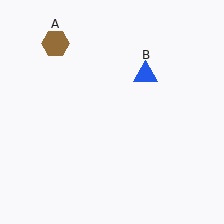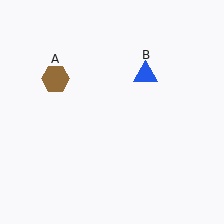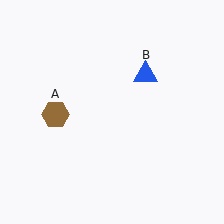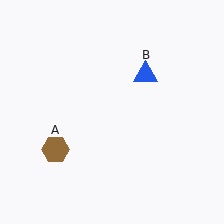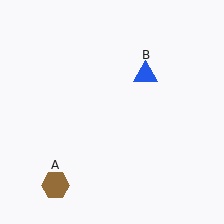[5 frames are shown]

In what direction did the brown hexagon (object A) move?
The brown hexagon (object A) moved down.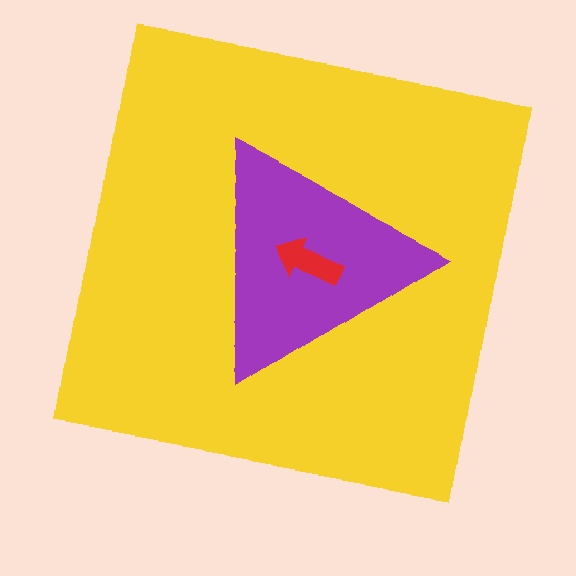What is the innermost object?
The red arrow.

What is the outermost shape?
The yellow square.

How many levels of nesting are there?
3.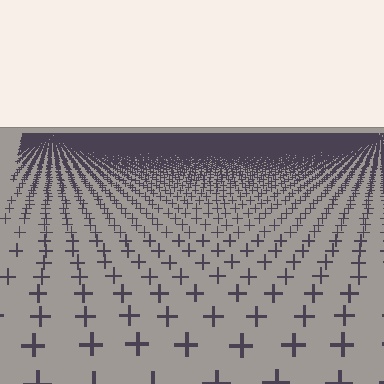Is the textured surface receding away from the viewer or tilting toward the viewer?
The surface is receding away from the viewer. Texture elements get smaller and denser toward the top.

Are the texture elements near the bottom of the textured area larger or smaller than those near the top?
Larger. Near the bottom, elements are closer to the viewer and appear at a bigger on-screen size.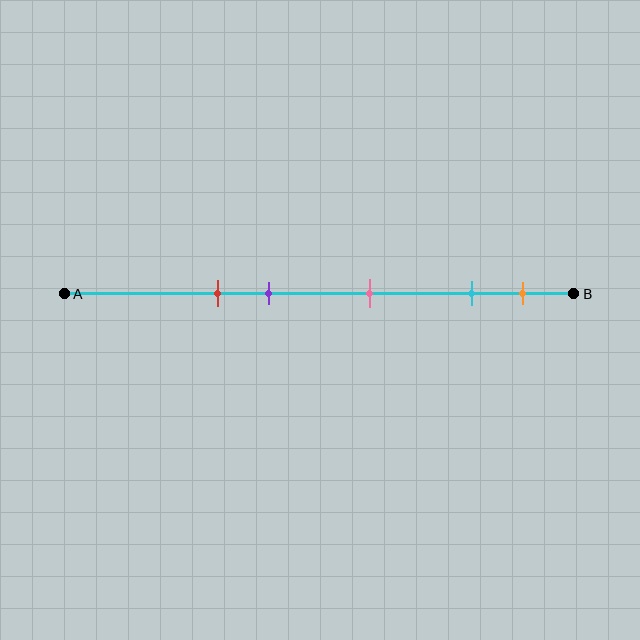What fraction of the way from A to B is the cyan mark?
The cyan mark is approximately 80% (0.8) of the way from A to B.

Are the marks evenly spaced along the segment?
No, the marks are not evenly spaced.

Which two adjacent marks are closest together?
The cyan and orange marks are the closest adjacent pair.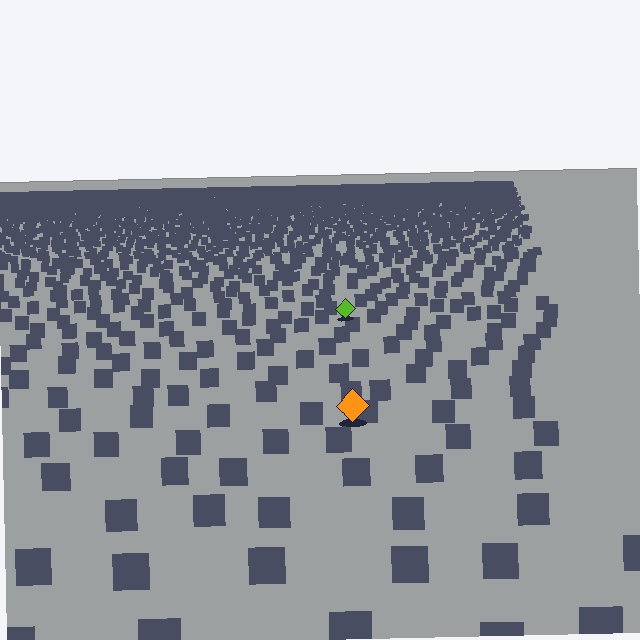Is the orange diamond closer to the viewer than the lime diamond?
Yes. The orange diamond is closer — you can tell from the texture gradient: the ground texture is coarser near it.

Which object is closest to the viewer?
The orange diamond is closest. The texture marks near it are larger and more spread out.